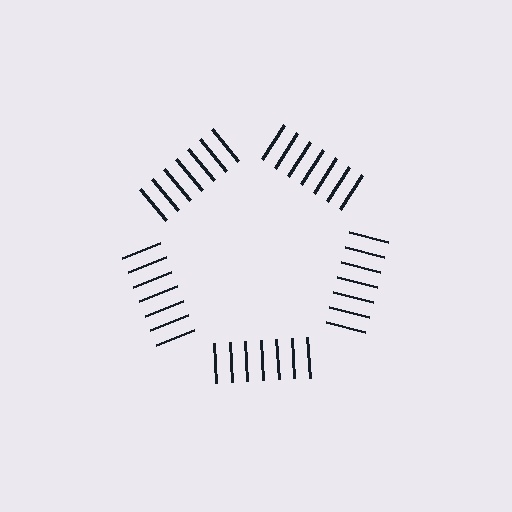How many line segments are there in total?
35 — 7 along each of the 5 edges.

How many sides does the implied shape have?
5 sides — the line-ends trace a pentagon.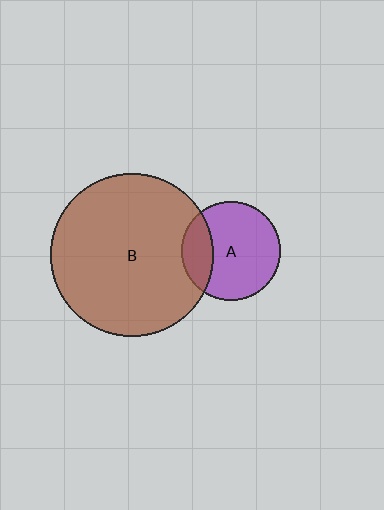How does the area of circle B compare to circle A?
Approximately 2.7 times.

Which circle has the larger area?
Circle B (brown).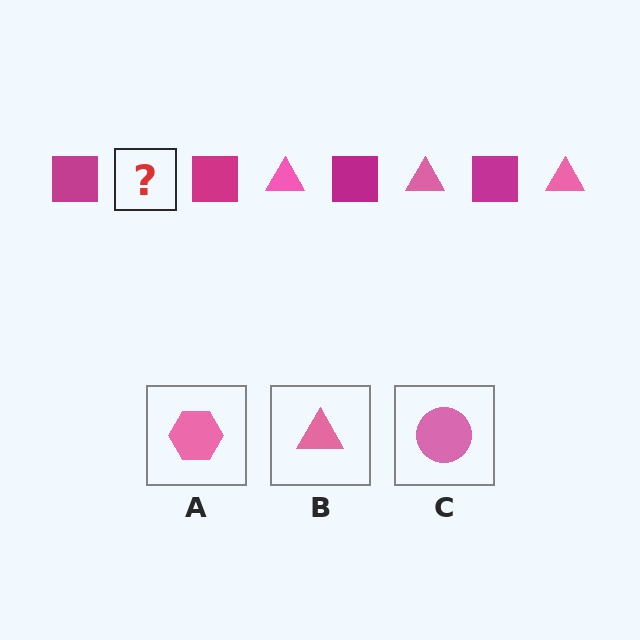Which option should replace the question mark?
Option B.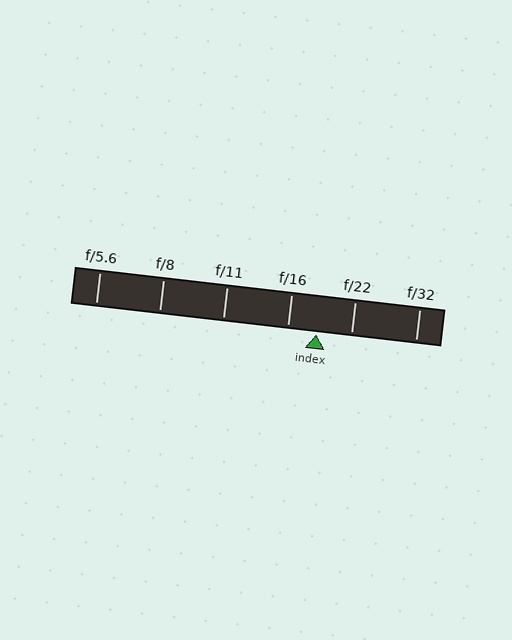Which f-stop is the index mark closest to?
The index mark is closest to f/16.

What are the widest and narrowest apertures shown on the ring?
The widest aperture shown is f/5.6 and the narrowest is f/32.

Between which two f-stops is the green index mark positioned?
The index mark is between f/16 and f/22.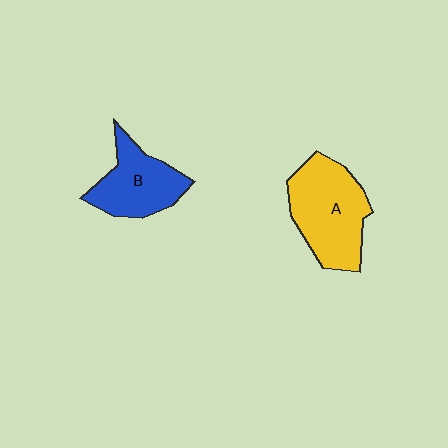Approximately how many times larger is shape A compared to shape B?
Approximately 1.4 times.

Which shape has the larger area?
Shape A (yellow).